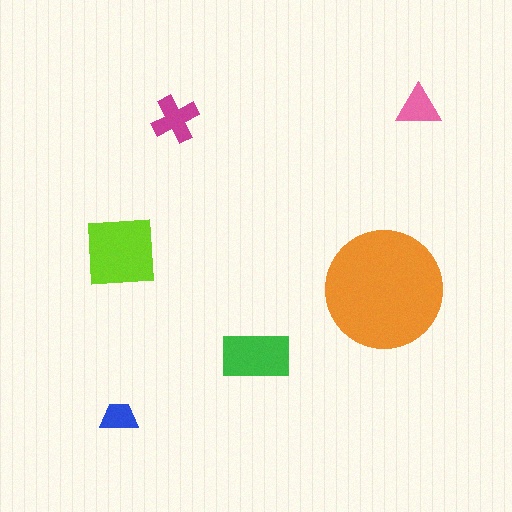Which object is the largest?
The orange circle.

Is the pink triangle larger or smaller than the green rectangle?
Smaller.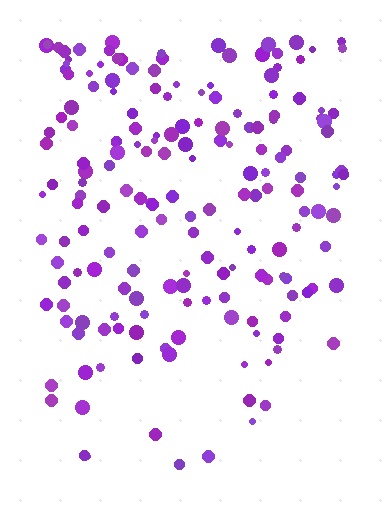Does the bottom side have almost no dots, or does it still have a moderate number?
Still a moderate number, just noticeably fewer than the top.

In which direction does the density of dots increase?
From bottom to top, with the top side densest.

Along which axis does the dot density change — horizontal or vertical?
Vertical.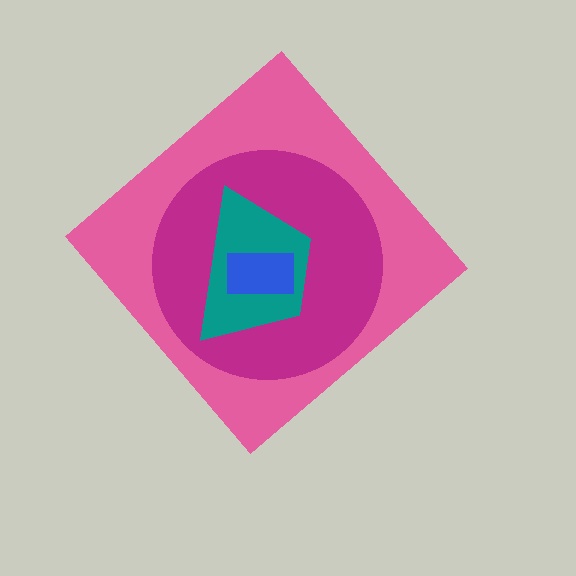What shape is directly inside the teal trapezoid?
The blue rectangle.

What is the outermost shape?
The pink diamond.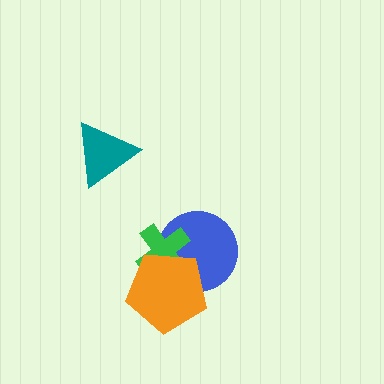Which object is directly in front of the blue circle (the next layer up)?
The green cross is directly in front of the blue circle.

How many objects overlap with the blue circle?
2 objects overlap with the blue circle.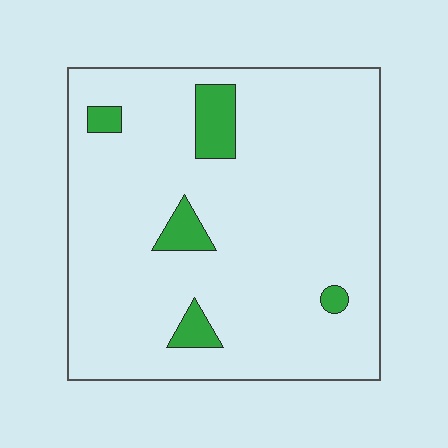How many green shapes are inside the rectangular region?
5.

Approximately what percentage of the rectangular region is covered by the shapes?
Approximately 10%.